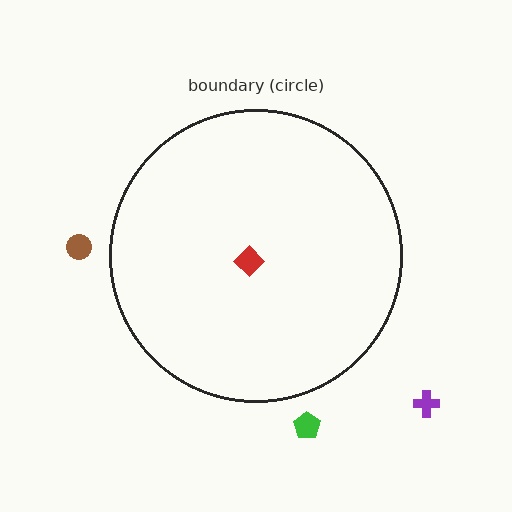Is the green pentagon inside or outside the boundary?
Outside.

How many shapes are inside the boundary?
1 inside, 3 outside.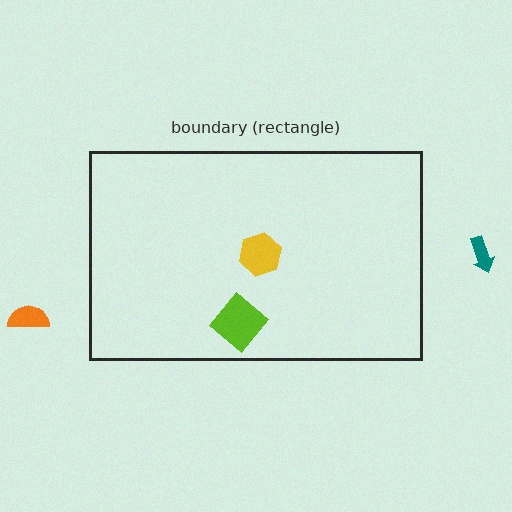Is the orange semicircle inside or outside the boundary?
Outside.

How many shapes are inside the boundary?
2 inside, 2 outside.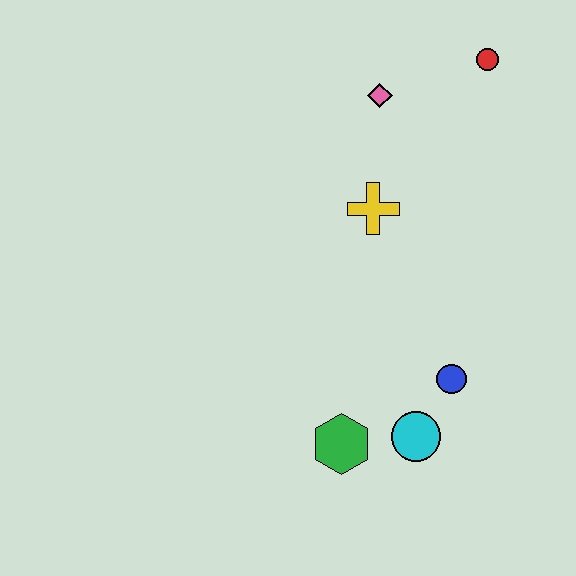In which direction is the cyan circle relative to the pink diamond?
The cyan circle is below the pink diamond.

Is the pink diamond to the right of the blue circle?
No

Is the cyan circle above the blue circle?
No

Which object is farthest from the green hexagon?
The red circle is farthest from the green hexagon.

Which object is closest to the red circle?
The pink diamond is closest to the red circle.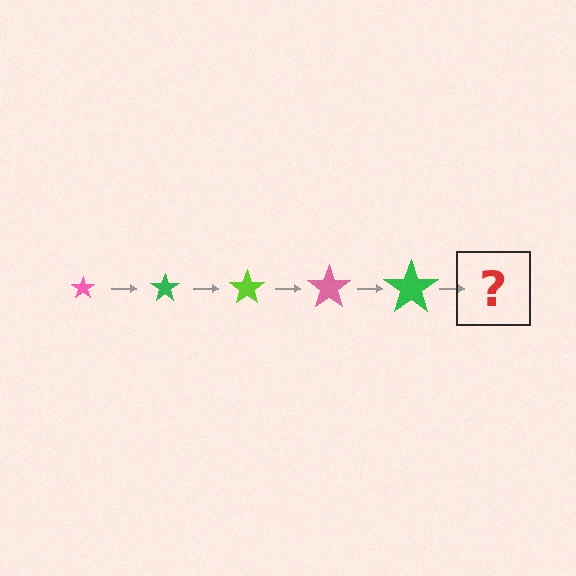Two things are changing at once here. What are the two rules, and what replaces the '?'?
The two rules are that the star grows larger each step and the color cycles through pink, green, and lime. The '?' should be a lime star, larger than the previous one.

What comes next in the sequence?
The next element should be a lime star, larger than the previous one.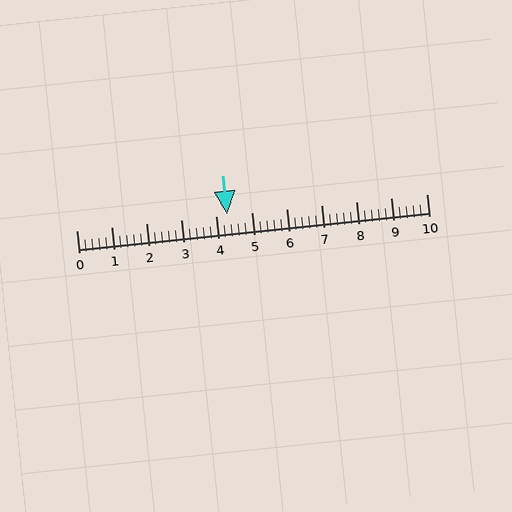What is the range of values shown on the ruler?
The ruler shows values from 0 to 10.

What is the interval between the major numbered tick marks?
The major tick marks are spaced 1 units apart.